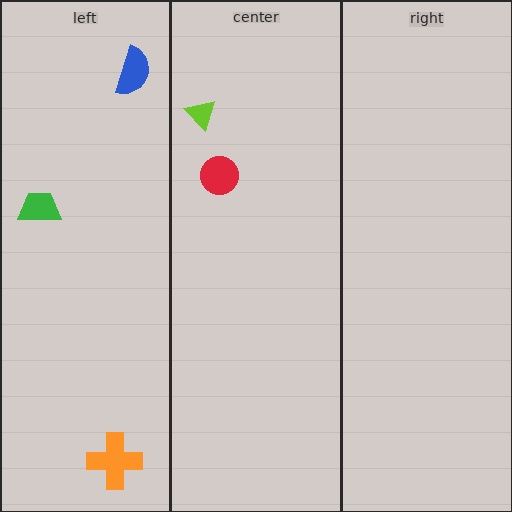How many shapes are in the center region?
2.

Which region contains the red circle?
The center region.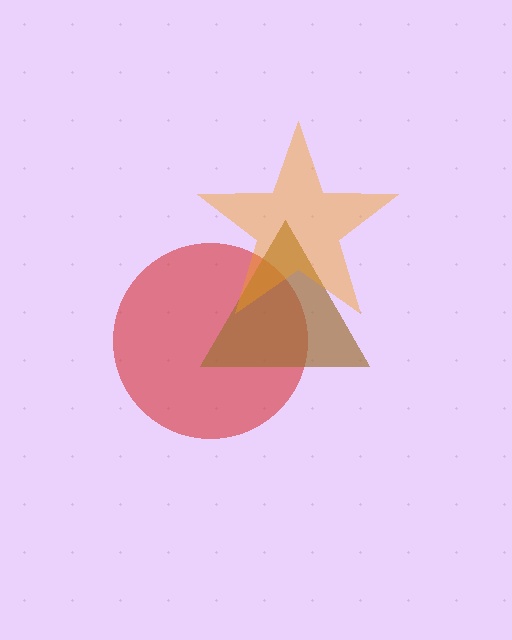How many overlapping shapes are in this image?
There are 3 overlapping shapes in the image.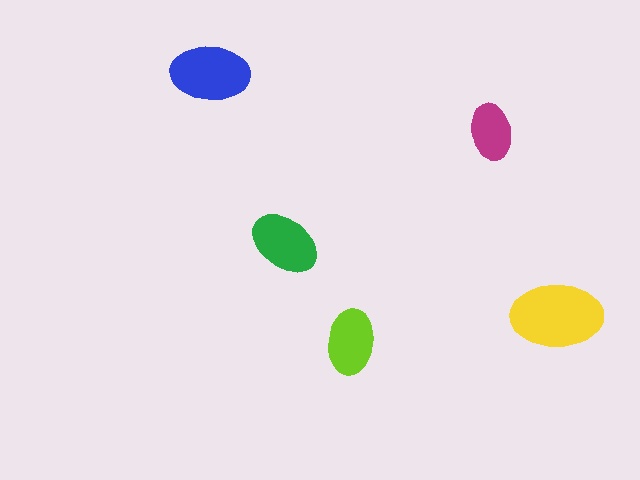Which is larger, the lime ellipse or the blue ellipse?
The blue one.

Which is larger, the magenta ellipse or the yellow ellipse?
The yellow one.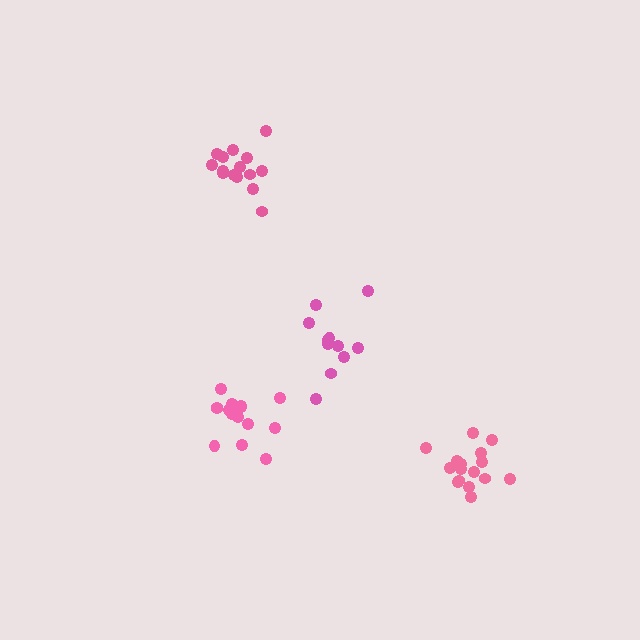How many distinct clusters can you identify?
There are 4 distinct clusters.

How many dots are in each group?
Group 1: 16 dots, Group 2: 15 dots, Group 3: 11 dots, Group 4: 16 dots (58 total).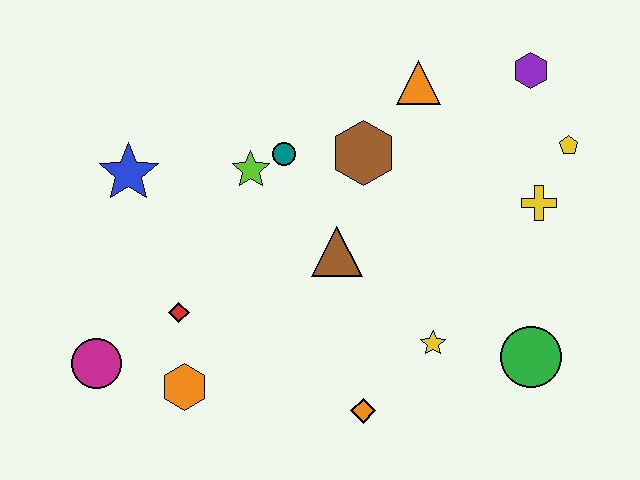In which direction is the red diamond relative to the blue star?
The red diamond is below the blue star.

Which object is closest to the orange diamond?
The yellow star is closest to the orange diamond.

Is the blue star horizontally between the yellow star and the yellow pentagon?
No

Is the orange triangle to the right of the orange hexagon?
Yes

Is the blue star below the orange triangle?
Yes